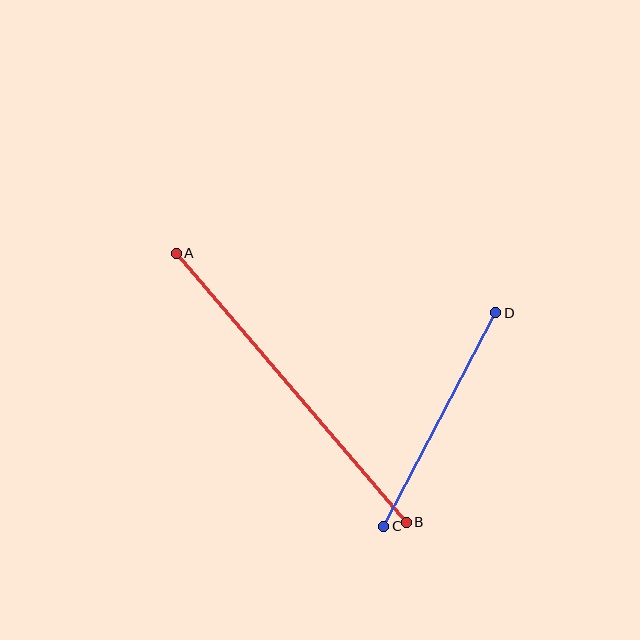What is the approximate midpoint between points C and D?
The midpoint is at approximately (440, 419) pixels.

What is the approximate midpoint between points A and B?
The midpoint is at approximately (291, 388) pixels.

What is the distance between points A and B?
The distance is approximately 354 pixels.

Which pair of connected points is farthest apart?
Points A and B are farthest apart.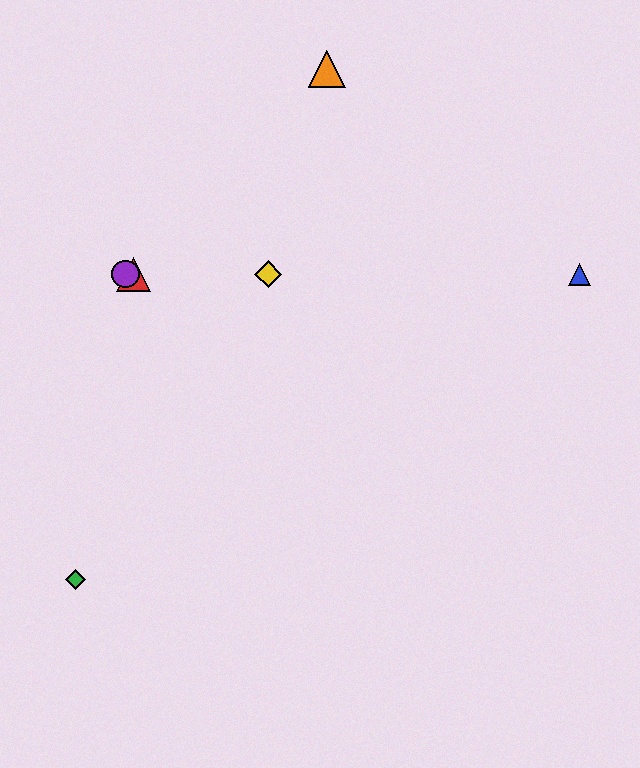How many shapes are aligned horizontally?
4 shapes (the red triangle, the blue triangle, the yellow diamond, the purple circle) are aligned horizontally.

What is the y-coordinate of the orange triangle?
The orange triangle is at y≈69.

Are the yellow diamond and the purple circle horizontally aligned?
Yes, both are at y≈274.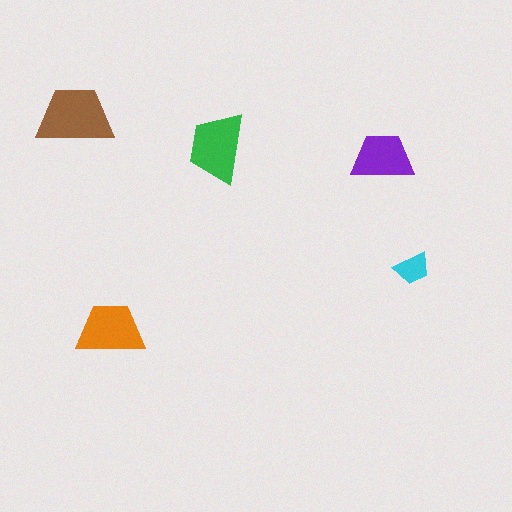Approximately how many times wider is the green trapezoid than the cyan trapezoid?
About 2 times wider.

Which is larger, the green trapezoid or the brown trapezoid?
The brown one.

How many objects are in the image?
There are 5 objects in the image.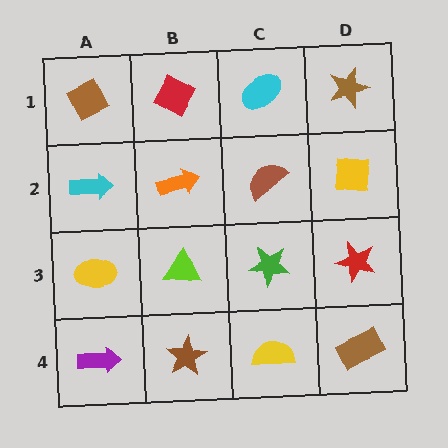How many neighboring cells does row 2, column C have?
4.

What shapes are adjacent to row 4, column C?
A green star (row 3, column C), a brown star (row 4, column B), a brown rectangle (row 4, column D).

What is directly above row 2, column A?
A brown diamond.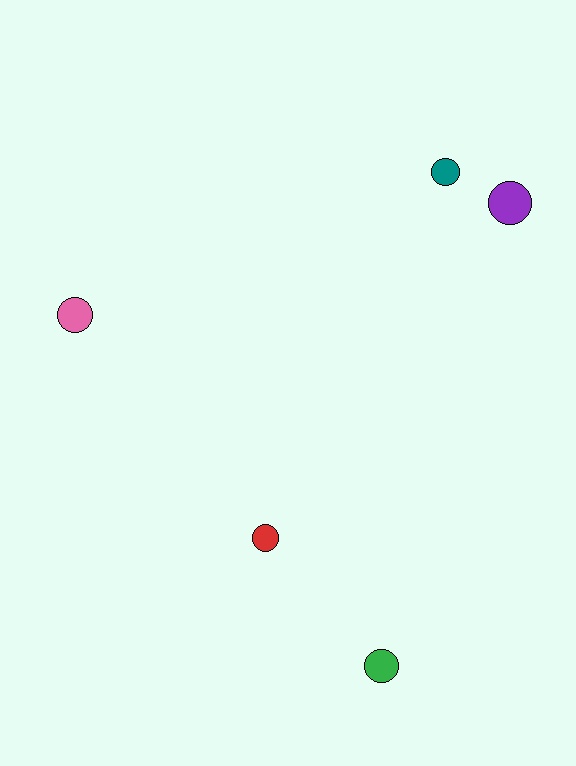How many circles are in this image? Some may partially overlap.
There are 5 circles.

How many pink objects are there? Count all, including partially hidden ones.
There is 1 pink object.